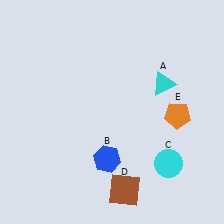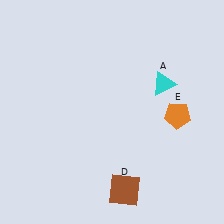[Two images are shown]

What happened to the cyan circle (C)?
The cyan circle (C) was removed in Image 2. It was in the bottom-right area of Image 1.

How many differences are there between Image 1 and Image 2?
There are 2 differences between the two images.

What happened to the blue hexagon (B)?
The blue hexagon (B) was removed in Image 2. It was in the bottom-left area of Image 1.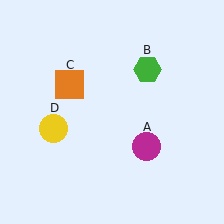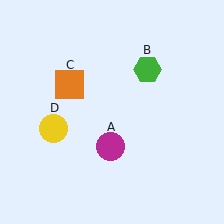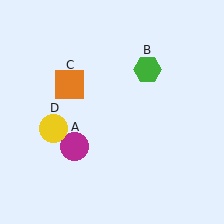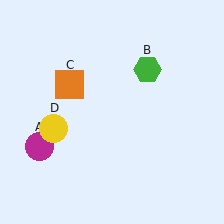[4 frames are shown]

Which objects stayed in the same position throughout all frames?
Green hexagon (object B) and orange square (object C) and yellow circle (object D) remained stationary.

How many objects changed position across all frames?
1 object changed position: magenta circle (object A).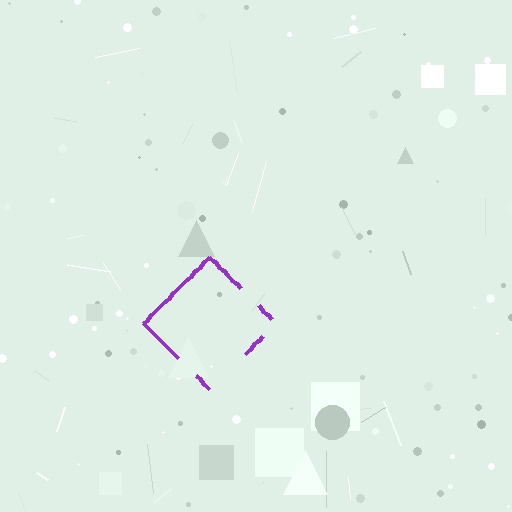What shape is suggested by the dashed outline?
The dashed outline suggests a diamond.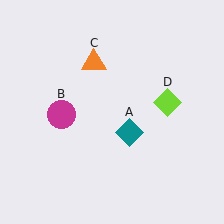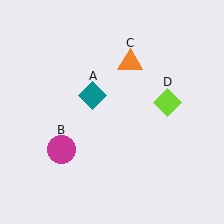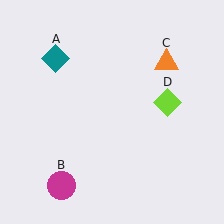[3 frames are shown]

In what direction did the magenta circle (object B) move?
The magenta circle (object B) moved down.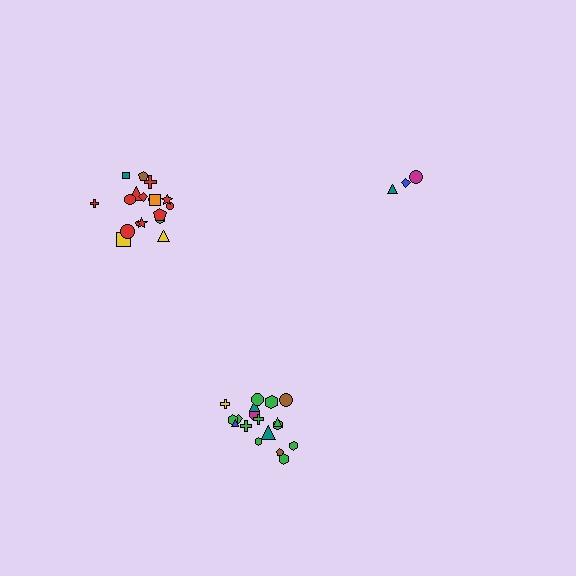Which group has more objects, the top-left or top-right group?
The top-left group.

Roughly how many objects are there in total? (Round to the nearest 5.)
Roughly 40 objects in total.